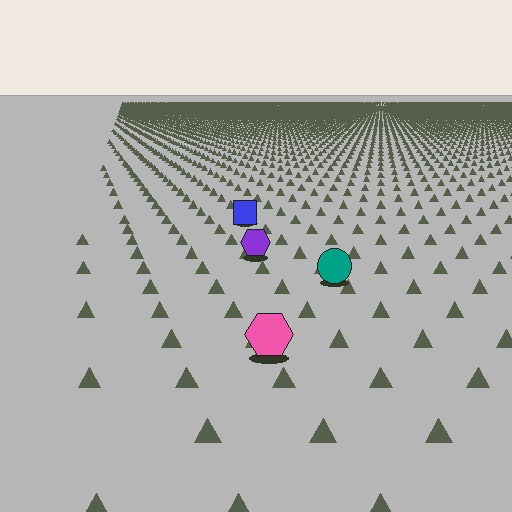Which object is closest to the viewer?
The pink hexagon is closest. The texture marks near it are larger and more spread out.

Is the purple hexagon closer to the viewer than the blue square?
Yes. The purple hexagon is closer — you can tell from the texture gradient: the ground texture is coarser near it.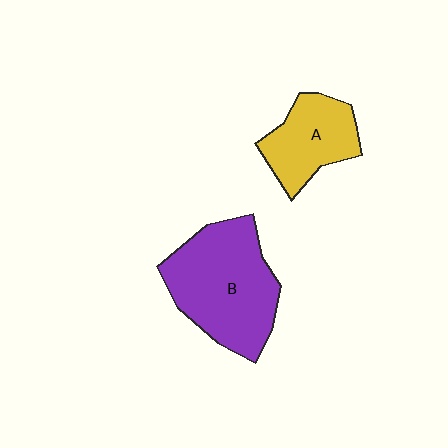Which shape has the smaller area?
Shape A (yellow).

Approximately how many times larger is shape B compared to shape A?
Approximately 1.7 times.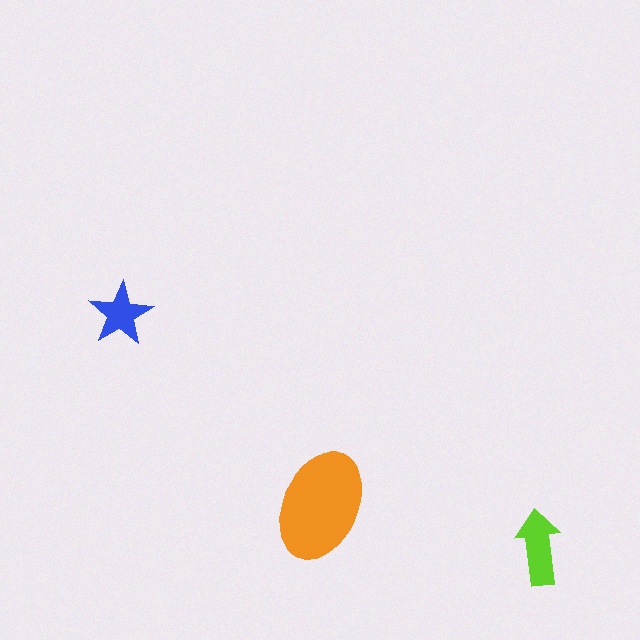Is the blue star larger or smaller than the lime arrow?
Smaller.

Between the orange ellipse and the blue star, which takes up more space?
The orange ellipse.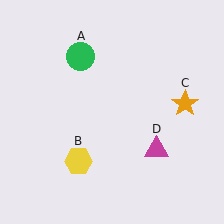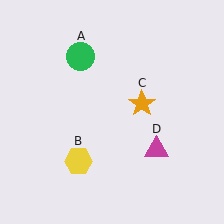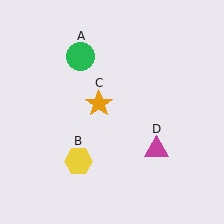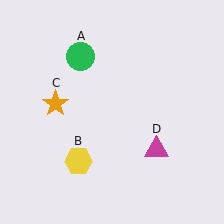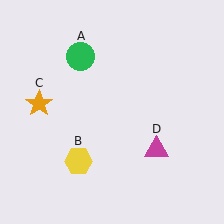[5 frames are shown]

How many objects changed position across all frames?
1 object changed position: orange star (object C).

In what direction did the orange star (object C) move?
The orange star (object C) moved left.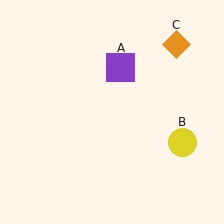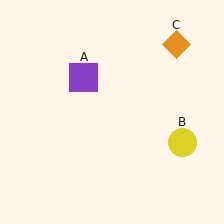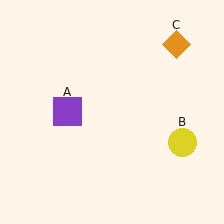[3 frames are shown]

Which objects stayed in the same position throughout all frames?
Yellow circle (object B) and orange diamond (object C) remained stationary.